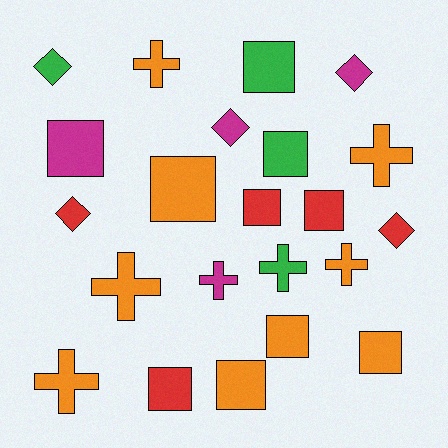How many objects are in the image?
There are 22 objects.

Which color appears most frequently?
Orange, with 9 objects.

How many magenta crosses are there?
There is 1 magenta cross.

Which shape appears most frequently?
Square, with 10 objects.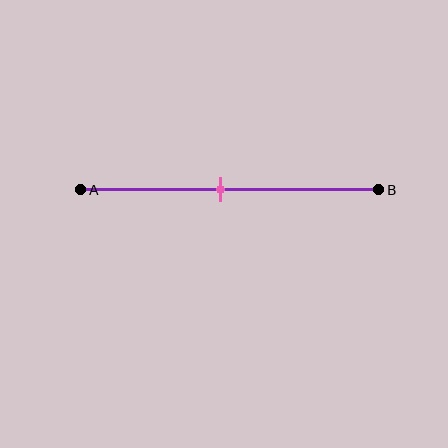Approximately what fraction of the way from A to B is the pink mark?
The pink mark is approximately 45% of the way from A to B.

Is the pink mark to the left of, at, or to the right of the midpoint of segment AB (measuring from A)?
The pink mark is approximately at the midpoint of segment AB.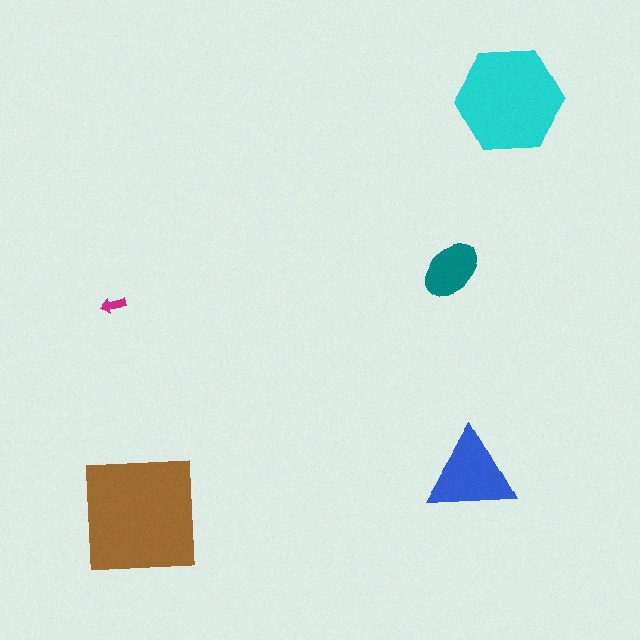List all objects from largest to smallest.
The brown square, the cyan hexagon, the blue triangle, the teal ellipse, the magenta arrow.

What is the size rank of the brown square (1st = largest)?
1st.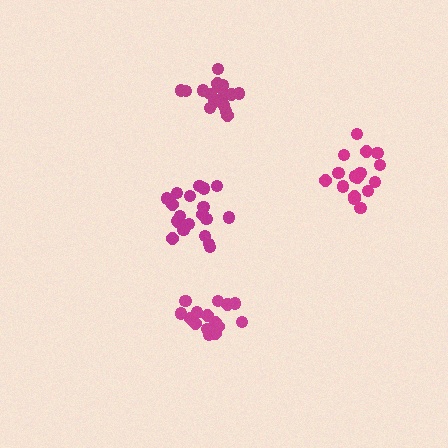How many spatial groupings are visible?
There are 4 spatial groupings.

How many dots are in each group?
Group 1: 15 dots, Group 2: 20 dots, Group 3: 16 dots, Group 4: 16 dots (67 total).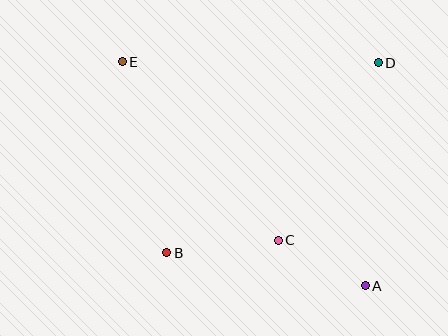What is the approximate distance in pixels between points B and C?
The distance between B and C is approximately 112 pixels.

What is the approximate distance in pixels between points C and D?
The distance between C and D is approximately 204 pixels.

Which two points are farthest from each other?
Points A and E are farthest from each other.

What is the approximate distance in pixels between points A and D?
The distance between A and D is approximately 223 pixels.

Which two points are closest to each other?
Points A and C are closest to each other.